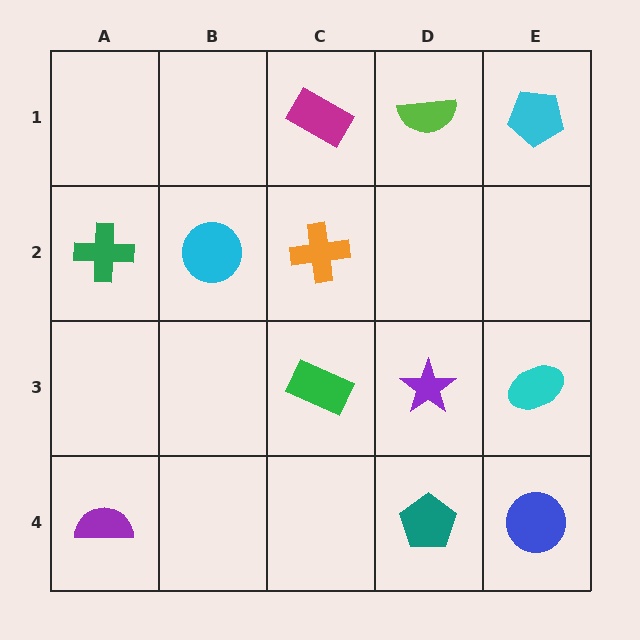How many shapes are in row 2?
3 shapes.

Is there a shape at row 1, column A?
No, that cell is empty.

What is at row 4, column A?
A purple semicircle.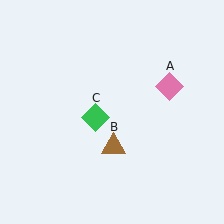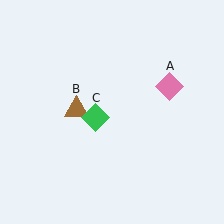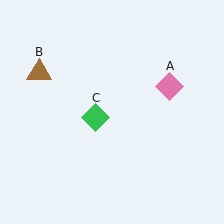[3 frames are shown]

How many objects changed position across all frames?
1 object changed position: brown triangle (object B).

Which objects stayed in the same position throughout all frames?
Pink diamond (object A) and green diamond (object C) remained stationary.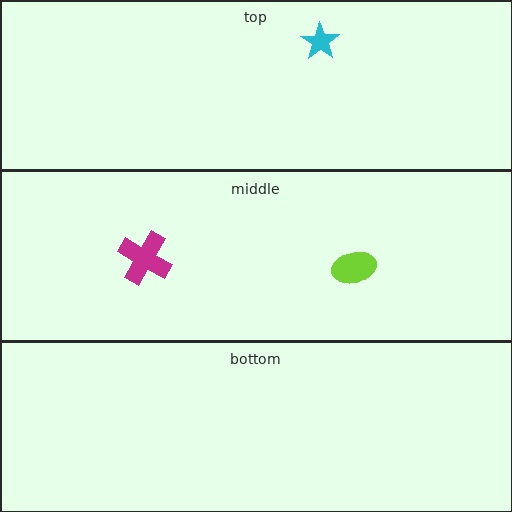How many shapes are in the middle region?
2.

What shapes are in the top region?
The cyan star.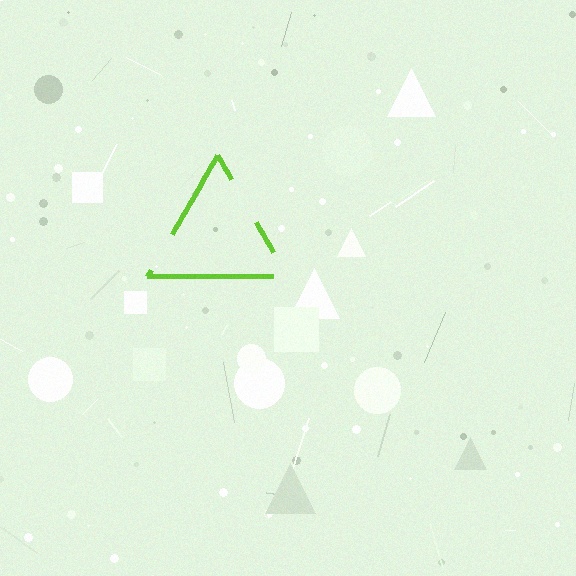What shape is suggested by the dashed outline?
The dashed outline suggests a triangle.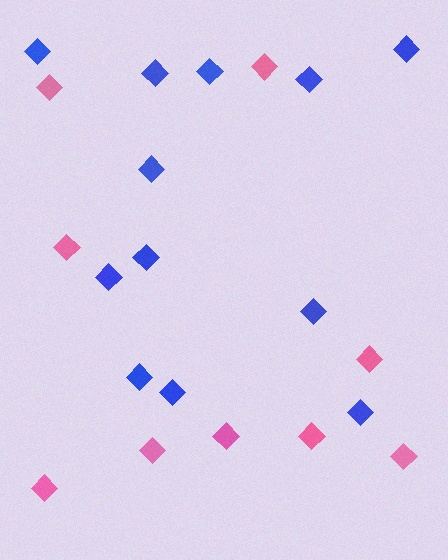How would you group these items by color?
There are 2 groups: one group of blue diamonds (12) and one group of pink diamonds (9).